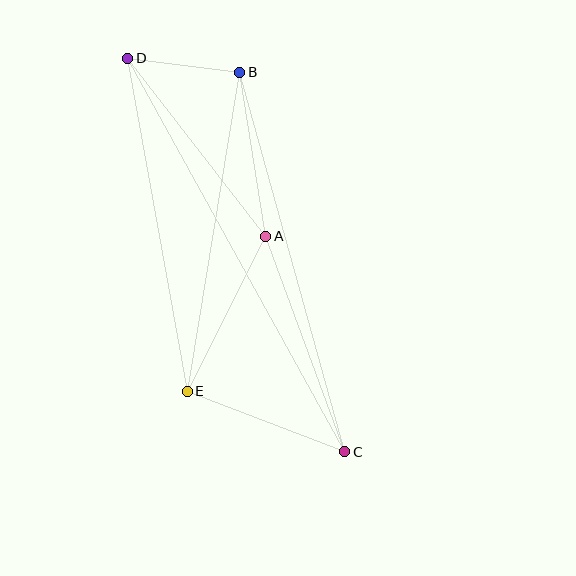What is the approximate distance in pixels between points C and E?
The distance between C and E is approximately 169 pixels.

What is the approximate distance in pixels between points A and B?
The distance between A and B is approximately 166 pixels.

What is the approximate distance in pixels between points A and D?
The distance between A and D is approximately 225 pixels.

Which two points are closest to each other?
Points B and D are closest to each other.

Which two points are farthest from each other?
Points C and D are farthest from each other.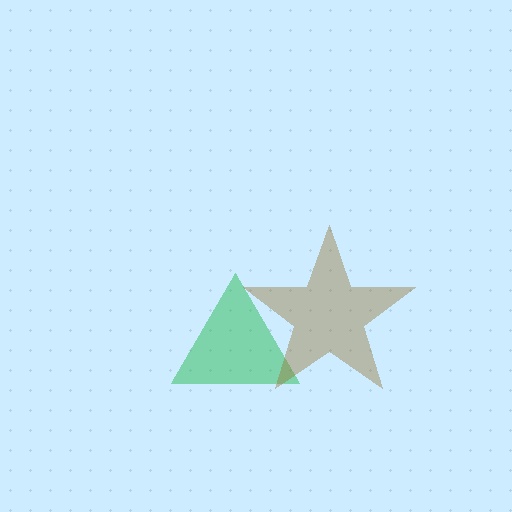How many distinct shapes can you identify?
There are 2 distinct shapes: a green triangle, a brown star.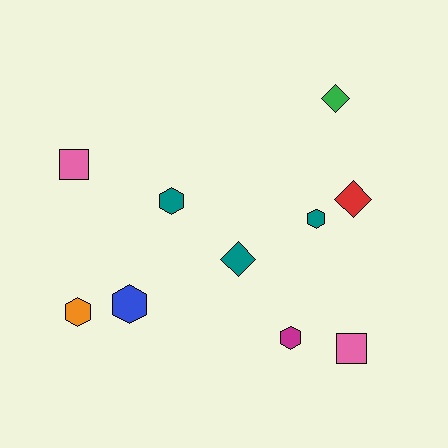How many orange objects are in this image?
There is 1 orange object.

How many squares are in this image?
There are 2 squares.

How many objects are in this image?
There are 10 objects.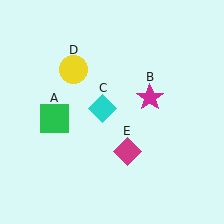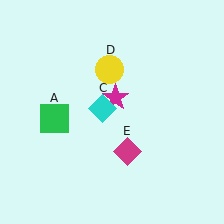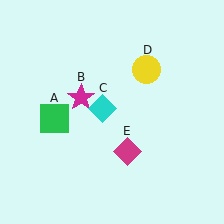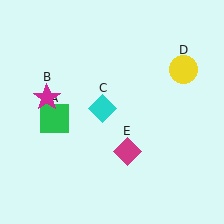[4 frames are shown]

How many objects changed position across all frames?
2 objects changed position: magenta star (object B), yellow circle (object D).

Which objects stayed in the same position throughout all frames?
Green square (object A) and cyan diamond (object C) and magenta diamond (object E) remained stationary.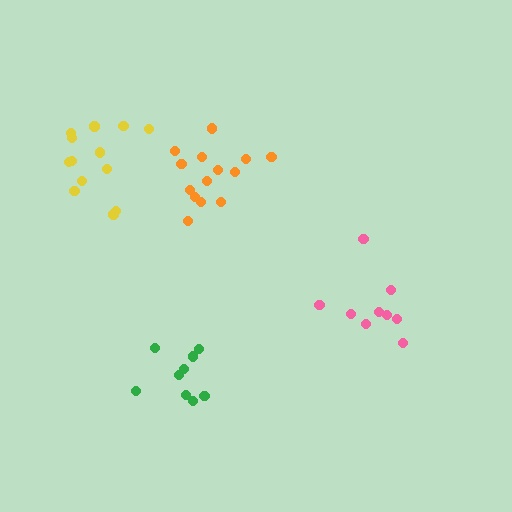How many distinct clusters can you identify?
There are 4 distinct clusters.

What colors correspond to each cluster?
The clusters are colored: green, orange, pink, yellow.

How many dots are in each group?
Group 1: 9 dots, Group 2: 14 dots, Group 3: 9 dots, Group 4: 13 dots (45 total).